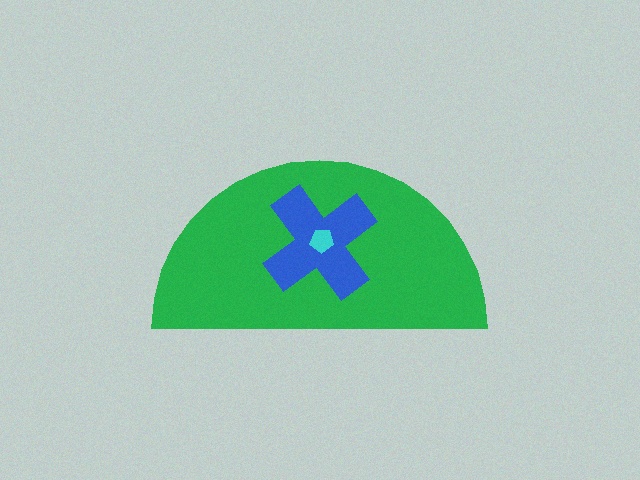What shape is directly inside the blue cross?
The cyan pentagon.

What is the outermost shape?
The green semicircle.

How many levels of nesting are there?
3.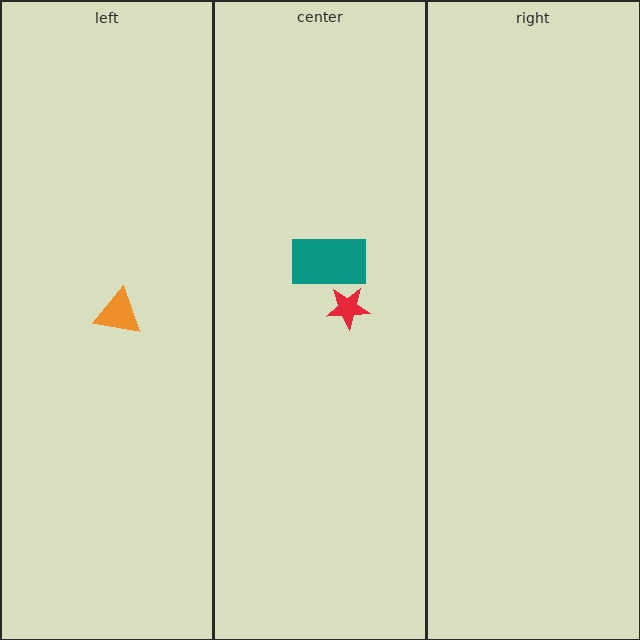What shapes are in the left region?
The orange triangle.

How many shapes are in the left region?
1.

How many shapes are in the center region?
2.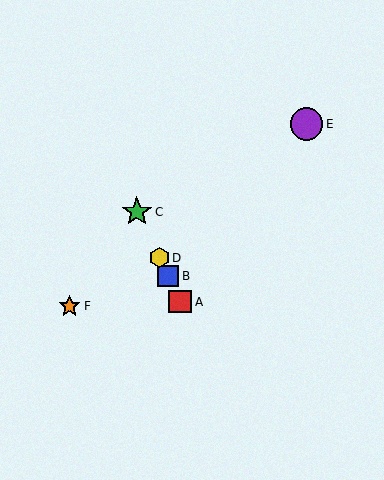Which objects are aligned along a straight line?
Objects A, B, C, D are aligned along a straight line.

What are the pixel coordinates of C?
Object C is at (137, 212).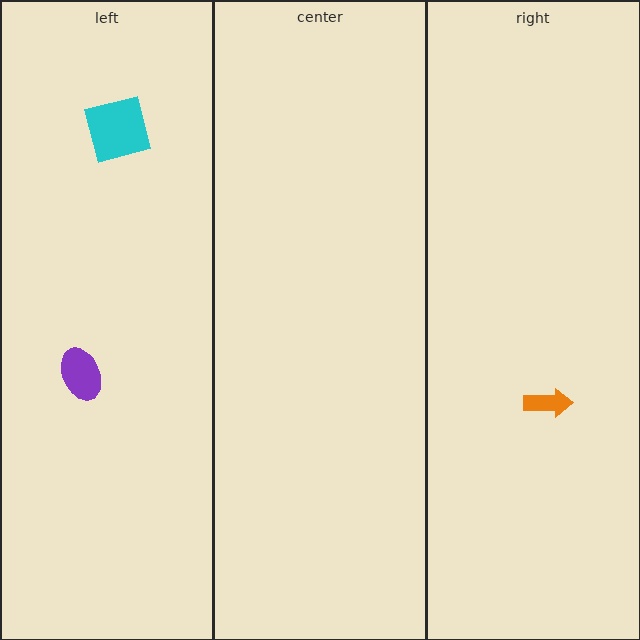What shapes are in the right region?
The orange arrow.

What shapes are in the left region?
The cyan square, the purple ellipse.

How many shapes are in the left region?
2.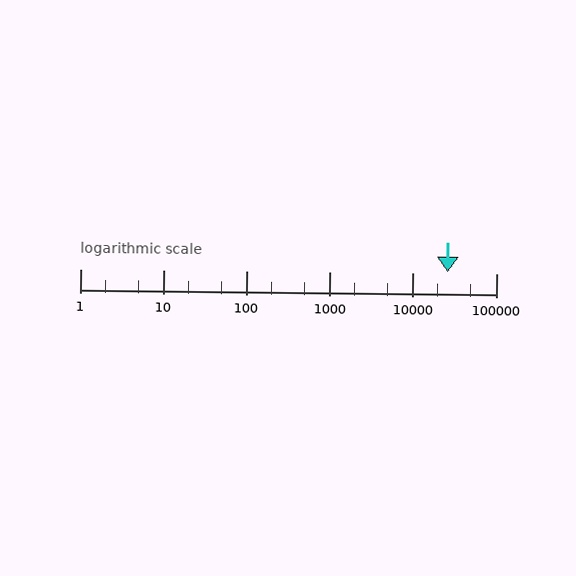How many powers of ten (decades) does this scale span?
The scale spans 5 decades, from 1 to 100000.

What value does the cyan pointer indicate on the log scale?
The pointer indicates approximately 26000.